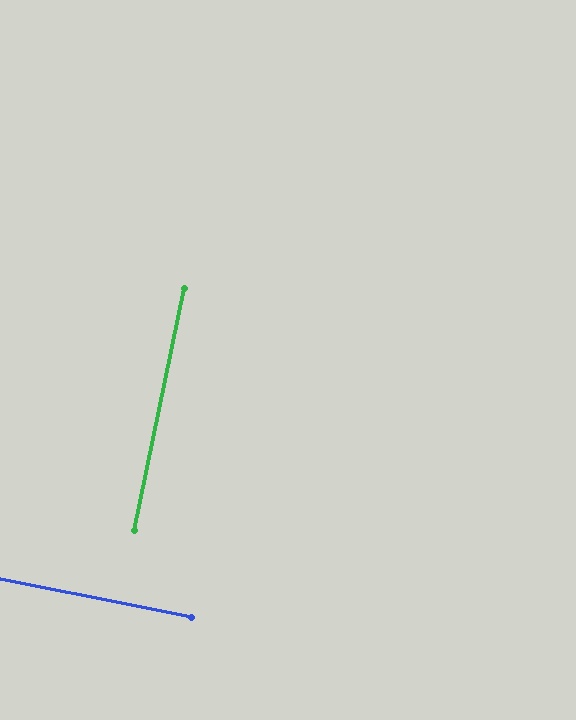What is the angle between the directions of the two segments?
Approximately 90 degrees.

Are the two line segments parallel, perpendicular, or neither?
Perpendicular — they meet at approximately 90°.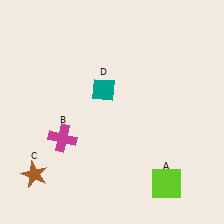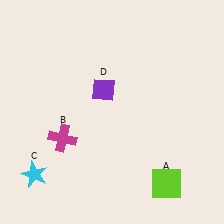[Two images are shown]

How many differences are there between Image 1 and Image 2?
There are 2 differences between the two images.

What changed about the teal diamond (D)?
In Image 1, D is teal. In Image 2, it changed to purple.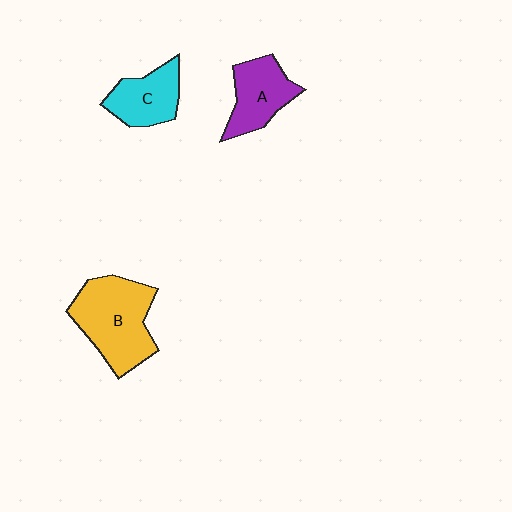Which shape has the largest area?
Shape B (yellow).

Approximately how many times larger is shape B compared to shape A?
Approximately 1.6 times.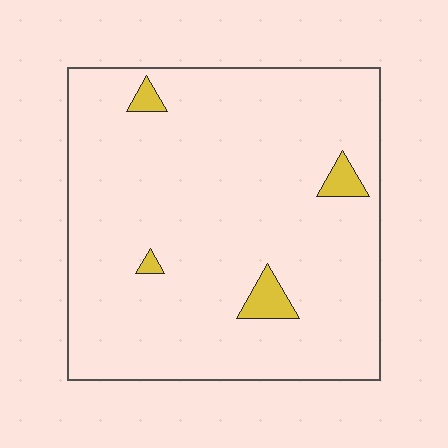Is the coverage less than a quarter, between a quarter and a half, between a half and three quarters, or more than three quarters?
Less than a quarter.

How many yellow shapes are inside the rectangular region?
4.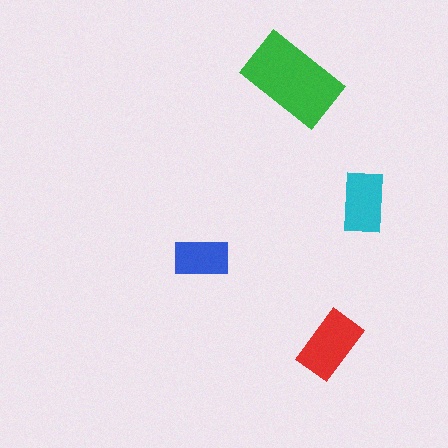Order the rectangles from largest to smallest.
the green one, the red one, the cyan one, the blue one.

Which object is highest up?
The green rectangle is topmost.